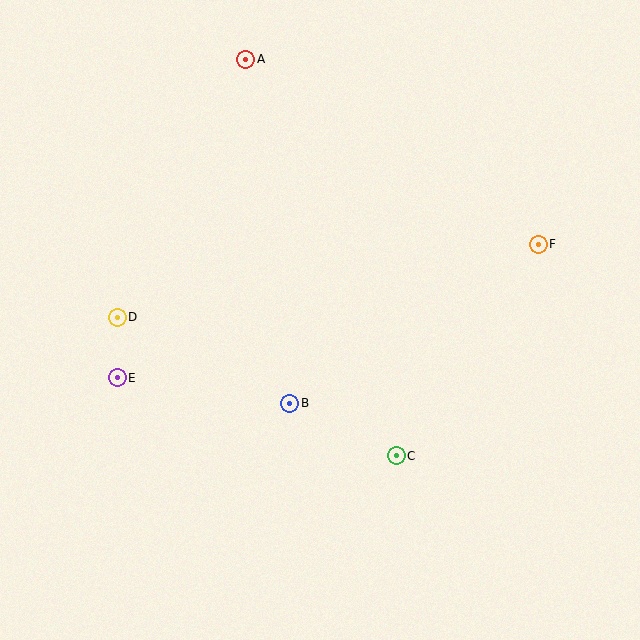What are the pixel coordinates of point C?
Point C is at (396, 456).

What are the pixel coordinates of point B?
Point B is at (289, 403).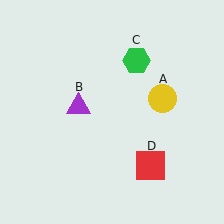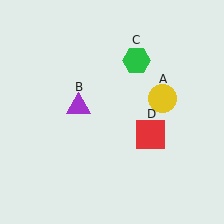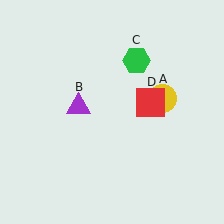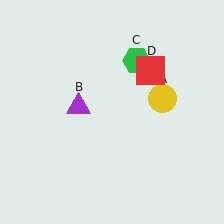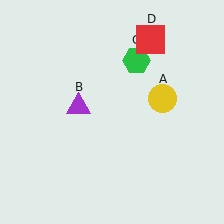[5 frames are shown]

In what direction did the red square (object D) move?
The red square (object D) moved up.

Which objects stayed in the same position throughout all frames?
Yellow circle (object A) and purple triangle (object B) and green hexagon (object C) remained stationary.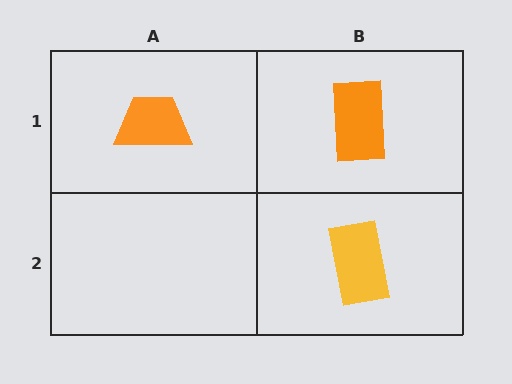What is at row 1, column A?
An orange trapezoid.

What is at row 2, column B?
A yellow rectangle.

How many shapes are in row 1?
2 shapes.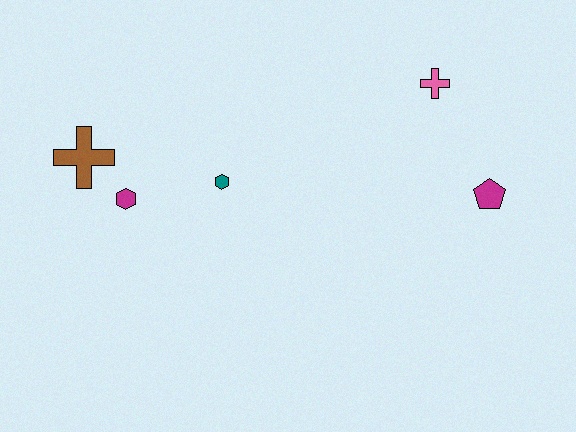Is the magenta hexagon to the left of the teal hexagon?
Yes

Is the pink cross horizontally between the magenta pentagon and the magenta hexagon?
Yes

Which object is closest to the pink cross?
The magenta pentagon is closest to the pink cross.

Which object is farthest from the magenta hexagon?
The magenta pentagon is farthest from the magenta hexagon.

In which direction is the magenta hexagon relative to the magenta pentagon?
The magenta hexagon is to the left of the magenta pentagon.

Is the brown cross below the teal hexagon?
No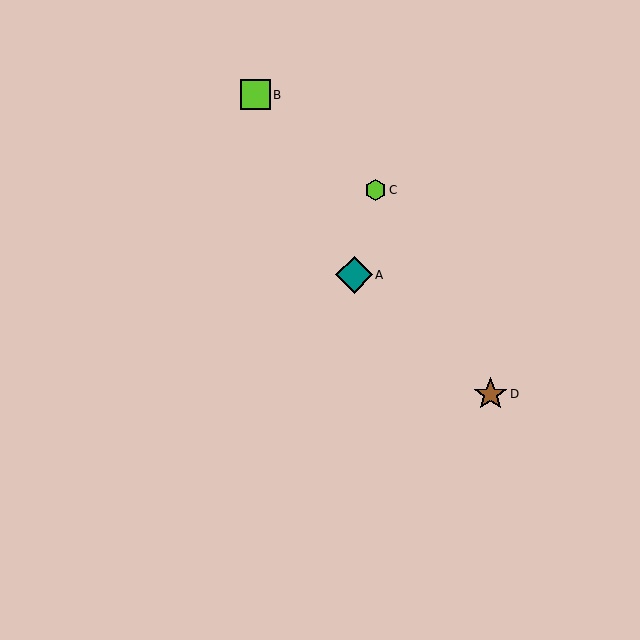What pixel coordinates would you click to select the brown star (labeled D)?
Click at (490, 394) to select the brown star D.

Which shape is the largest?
The teal diamond (labeled A) is the largest.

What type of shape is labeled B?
Shape B is a lime square.